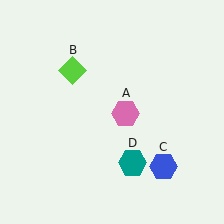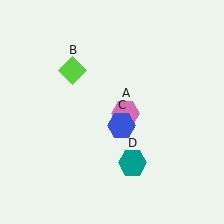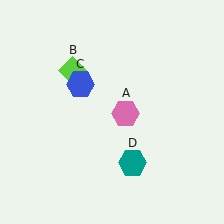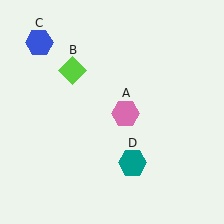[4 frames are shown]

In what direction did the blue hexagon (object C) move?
The blue hexagon (object C) moved up and to the left.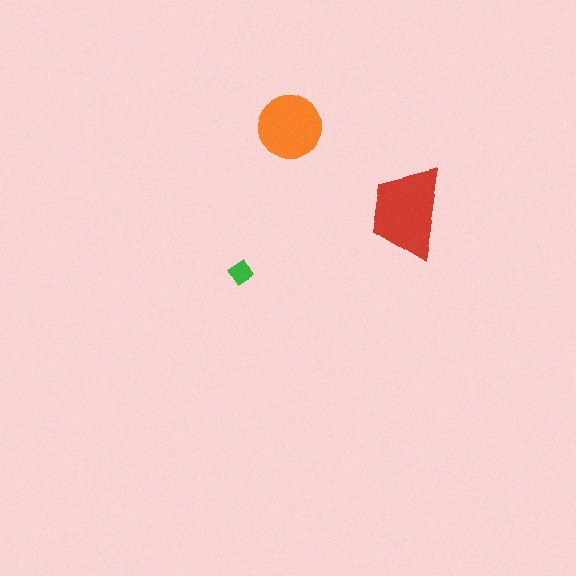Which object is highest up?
The orange circle is topmost.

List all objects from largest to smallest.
The red trapezoid, the orange circle, the green diamond.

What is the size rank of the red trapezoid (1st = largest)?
1st.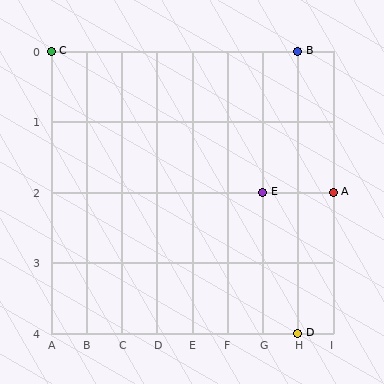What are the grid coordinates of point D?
Point D is at grid coordinates (H, 4).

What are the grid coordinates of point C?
Point C is at grid coordinates (A, 0).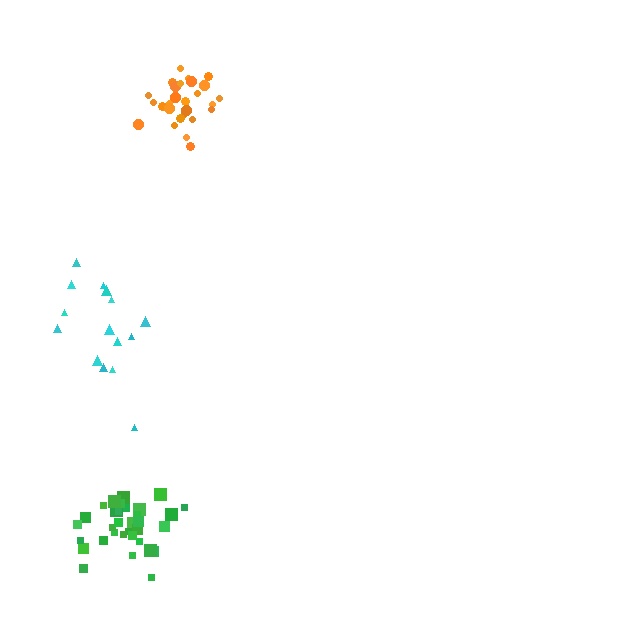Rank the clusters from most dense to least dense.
green, orange, cyan.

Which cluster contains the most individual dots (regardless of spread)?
Green (33).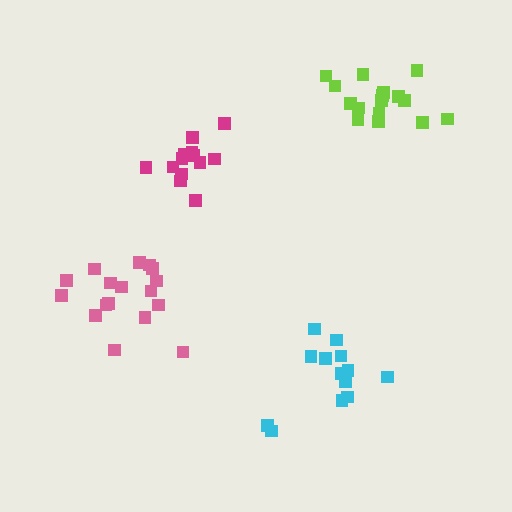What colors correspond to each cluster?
The clusters are colored: magenta, cyan, lime, pink.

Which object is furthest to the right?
The lime cluster is rightmost.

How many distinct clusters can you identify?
There are 4 distinct clusters.